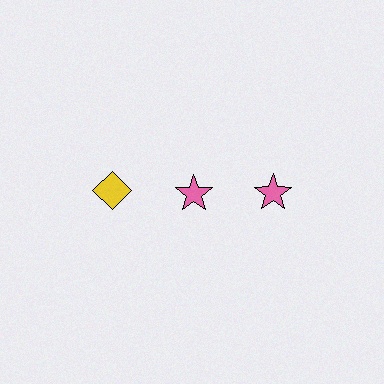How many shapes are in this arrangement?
There are 3 shapes arranged in a grid pattern.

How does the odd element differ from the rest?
It differs in both color (yellow instead of pink) and shape (diamond instead of star).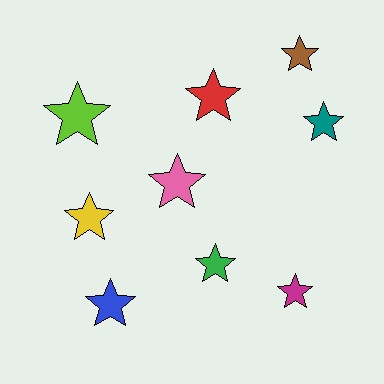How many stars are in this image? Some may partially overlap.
There are 9 stars.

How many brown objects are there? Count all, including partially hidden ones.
There is 1 brown object.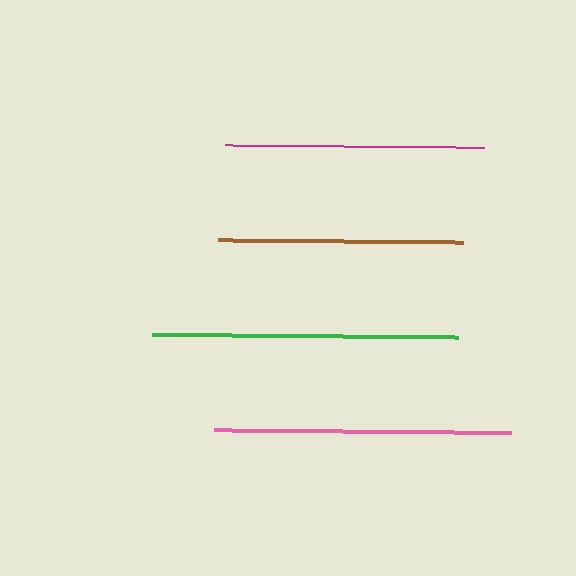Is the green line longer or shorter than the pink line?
The green line is longer than the pink line.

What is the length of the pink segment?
The pink segment is approximately 297 pixels long.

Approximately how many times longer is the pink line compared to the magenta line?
The pink line is approximately 1.1 times the length of the magenta line.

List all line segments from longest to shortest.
From longest to shortest: green, pink, magenta, brown.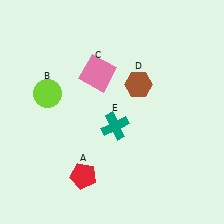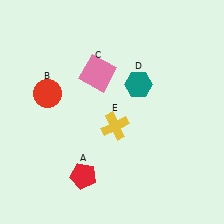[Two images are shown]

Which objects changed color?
B changed from lime to red. D changed from brown to teal. E changed from teal to yellow.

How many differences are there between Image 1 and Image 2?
There are 3 differences between the two images.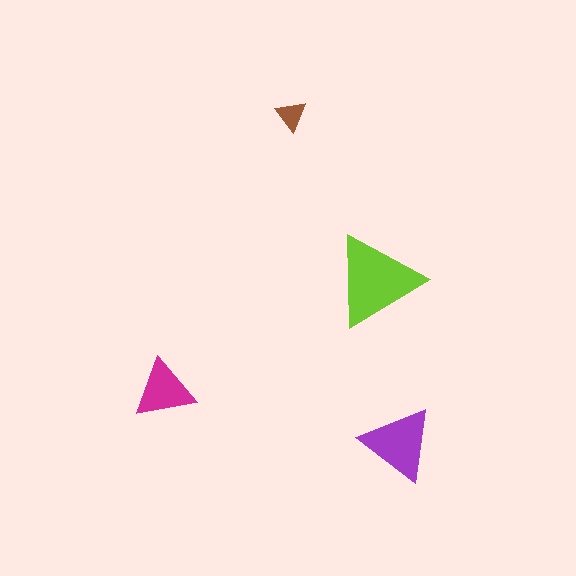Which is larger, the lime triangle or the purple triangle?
The lime one.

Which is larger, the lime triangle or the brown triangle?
The lime one.